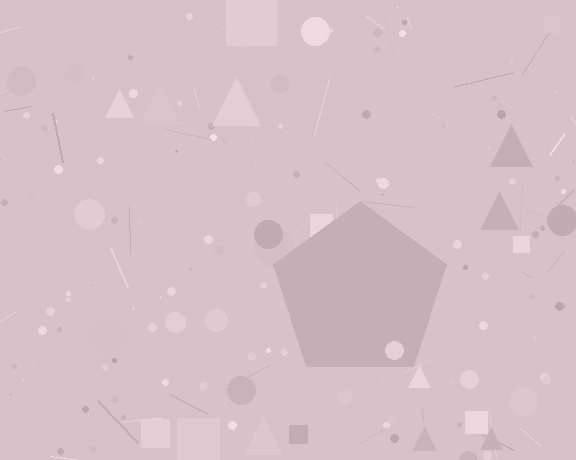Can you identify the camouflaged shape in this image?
The camouflaged shape is a pentagon.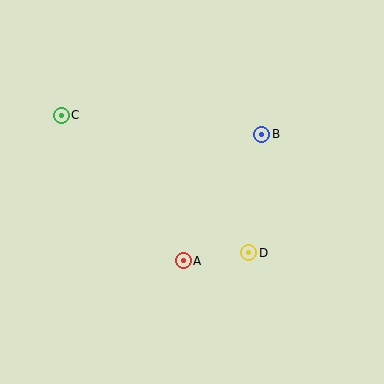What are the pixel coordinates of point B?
Point B is at (262, 134).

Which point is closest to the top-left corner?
Point C is closest to the top-left corner.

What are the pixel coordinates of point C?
Point C is at (61, 115).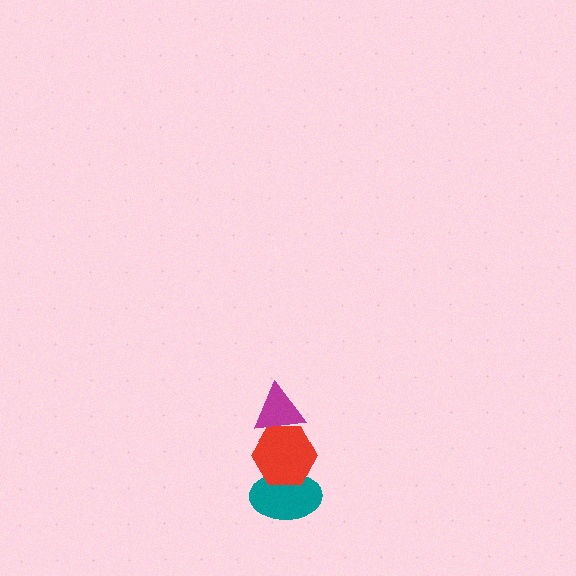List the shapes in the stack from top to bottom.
From top to bottom: the magenta triangle, the red hexagon, the teal ellipse.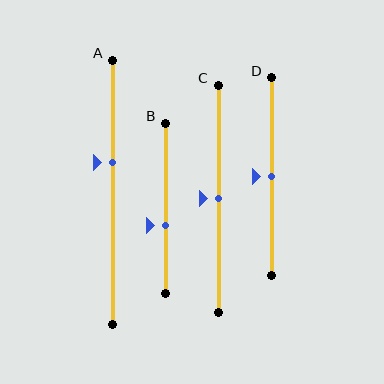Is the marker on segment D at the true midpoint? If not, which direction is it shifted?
Yes, the marker on segment D is at the true midpoint.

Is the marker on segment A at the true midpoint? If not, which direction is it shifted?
No, the marker on segment A is shifted upward by about 11% of the segment length.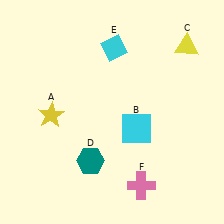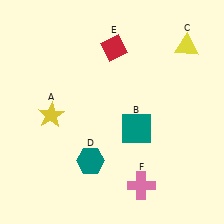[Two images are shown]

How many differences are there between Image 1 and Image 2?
There are 2 differences between the two images.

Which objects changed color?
B changed from cyan to teal. E changed from cyan to red.